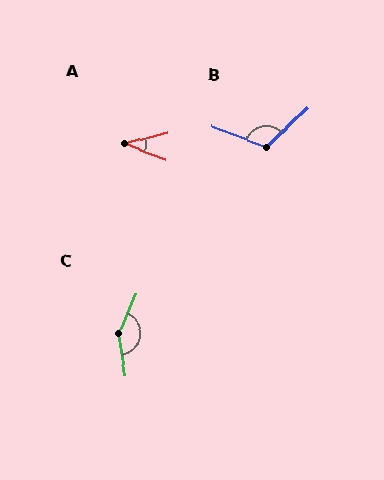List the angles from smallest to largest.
A (36°), B (115°), C (147°).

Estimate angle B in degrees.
Approximately 115 degrees.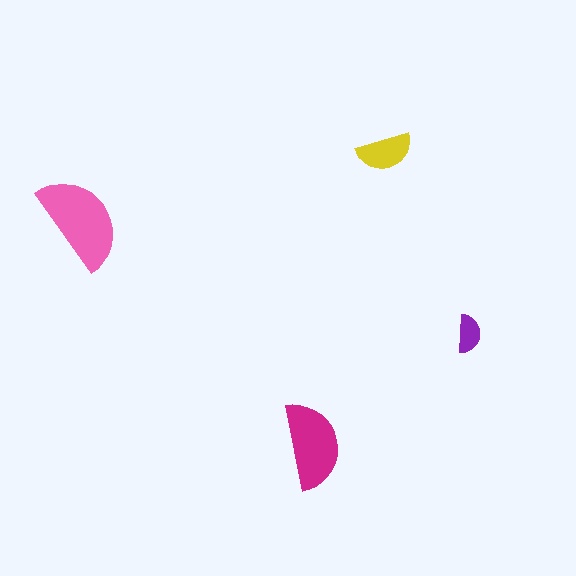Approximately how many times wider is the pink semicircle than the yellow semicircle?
About 2 times wider.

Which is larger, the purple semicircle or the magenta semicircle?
The magenta one.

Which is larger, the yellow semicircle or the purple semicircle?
The yellow one.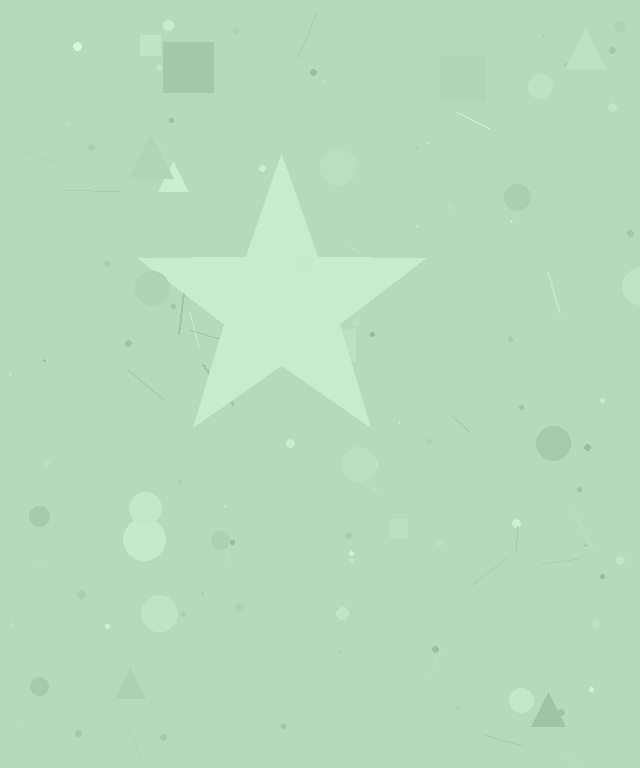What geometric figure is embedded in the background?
A star is embedded in the background.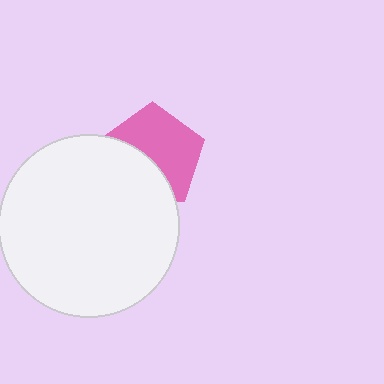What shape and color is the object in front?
The object in front is a white circle.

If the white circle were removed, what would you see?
You would see the complete pink pentagon.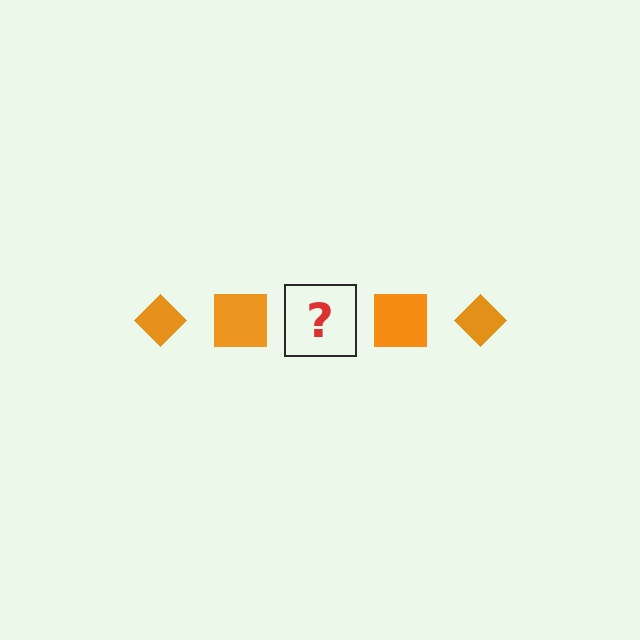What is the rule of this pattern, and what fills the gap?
The rule is that the pattern cycles through diamond, square shapes in orange. The gap should be filled with an orange diamond.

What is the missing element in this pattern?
The missing element is an orange diamond.